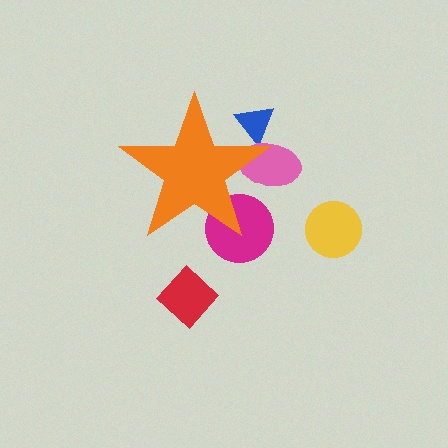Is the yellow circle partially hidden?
No, the yellow circle is fully visible.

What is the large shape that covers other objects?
An orange star.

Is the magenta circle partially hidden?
Yes, the magenta circle is partially hidden behind the orange star.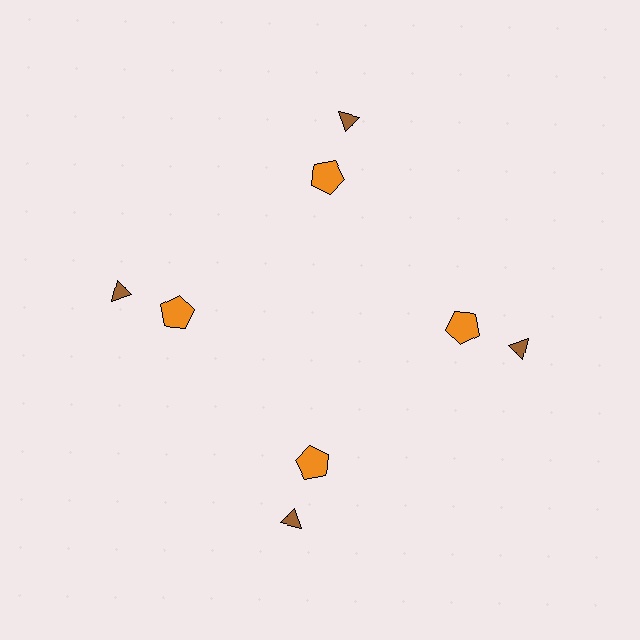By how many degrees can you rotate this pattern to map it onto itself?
The pattern maps onto itself every 90 degrees of rotation.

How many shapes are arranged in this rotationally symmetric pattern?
There are 8 shapes, arranged in 4 groups of 2.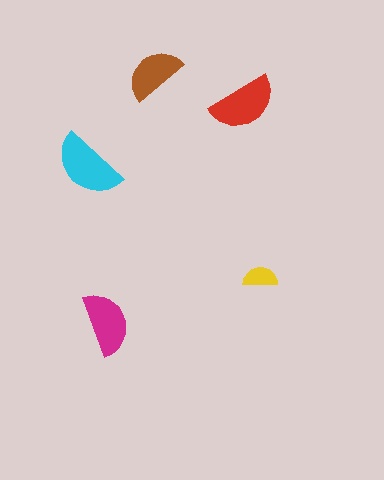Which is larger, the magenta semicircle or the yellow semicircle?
The magenta one.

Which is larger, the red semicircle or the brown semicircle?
The red one.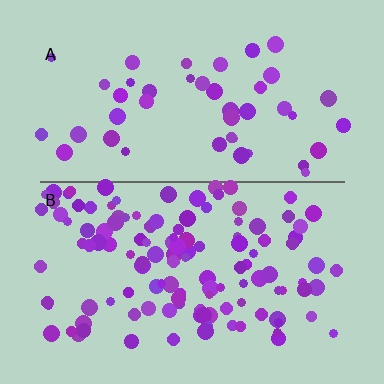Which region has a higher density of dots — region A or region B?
B (the bottom).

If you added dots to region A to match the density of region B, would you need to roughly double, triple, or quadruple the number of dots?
Approximately triple.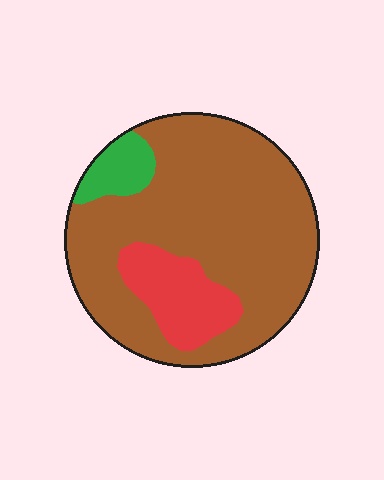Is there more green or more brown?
Brown.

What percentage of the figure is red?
Red takes up less than a sixth of the figure.